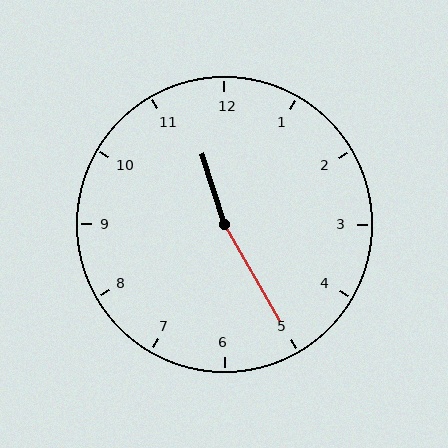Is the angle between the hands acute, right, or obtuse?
It is obtuse.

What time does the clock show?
11:25.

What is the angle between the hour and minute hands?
Approximately 168 degrees.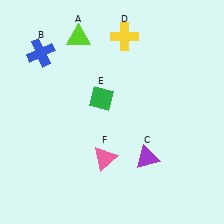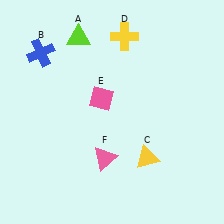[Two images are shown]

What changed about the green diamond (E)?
In Image 1, E is green. In Image 2, it changed to pink.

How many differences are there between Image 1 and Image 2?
There are 2 differences between the two images.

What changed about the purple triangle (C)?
In Image 1, C is purple. In Image 2, it changed to yellow.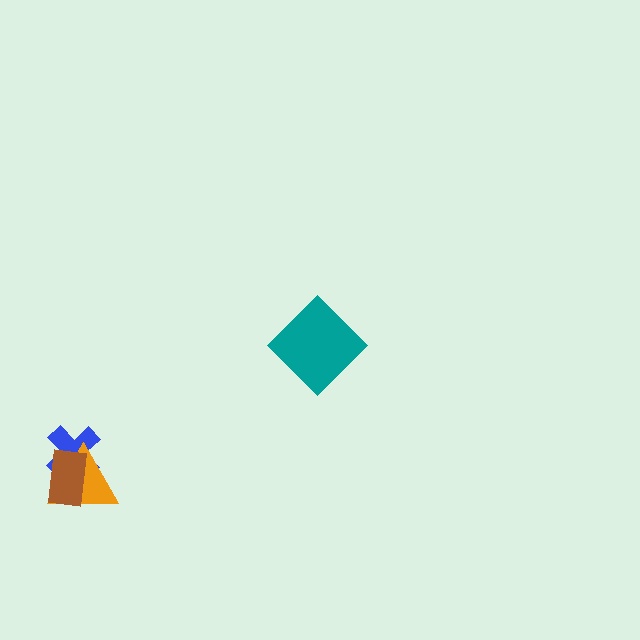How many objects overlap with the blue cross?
2 objects overlap with the blue cross.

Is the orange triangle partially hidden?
Yes, it is partially covered by another shape.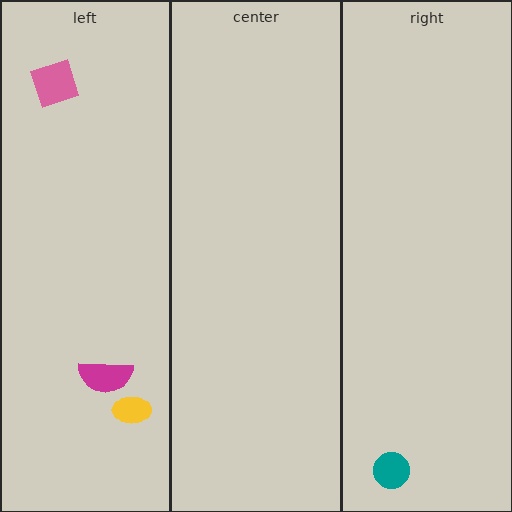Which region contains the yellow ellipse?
The left region.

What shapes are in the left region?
The yellow ellipse, the pink square, the magenta semicircle.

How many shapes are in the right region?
1.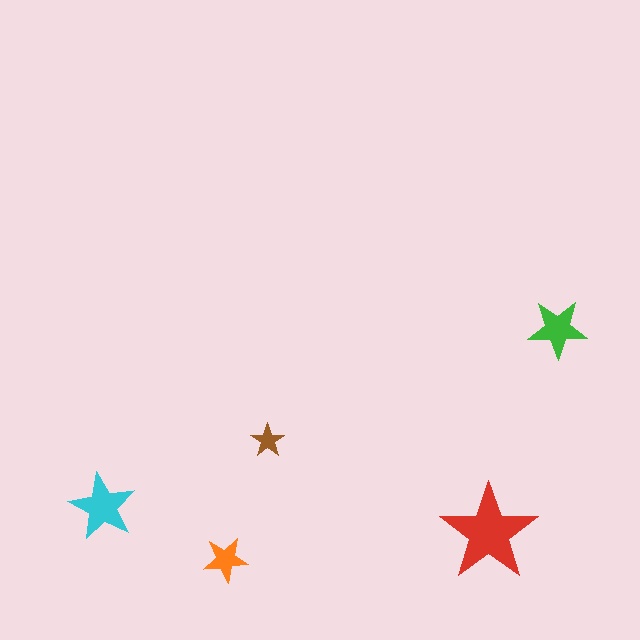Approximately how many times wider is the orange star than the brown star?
About 1.5 times wider.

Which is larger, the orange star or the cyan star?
The cyan one.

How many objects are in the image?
There are 5 objects in the image.